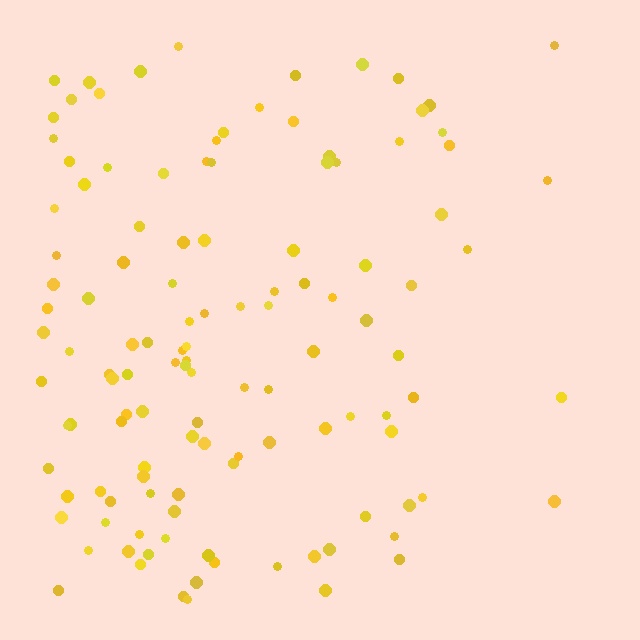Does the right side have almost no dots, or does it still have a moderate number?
Still a moderate number, just noticeably fewer than the left.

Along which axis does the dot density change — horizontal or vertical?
Horizontal.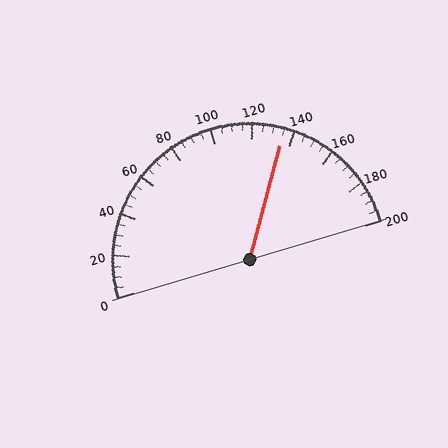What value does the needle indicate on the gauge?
The needle indicates approximately 135.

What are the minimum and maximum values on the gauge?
The gauge ranges from 0 to 200.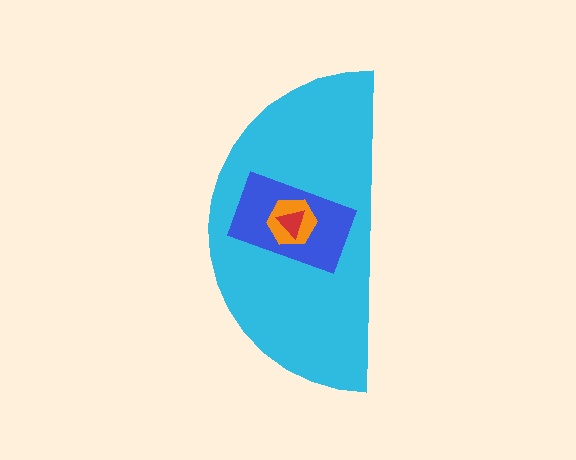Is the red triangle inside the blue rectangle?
Yes.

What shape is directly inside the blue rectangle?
The orange hexagon.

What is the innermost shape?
The red triangle.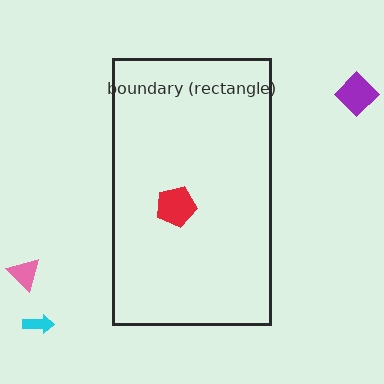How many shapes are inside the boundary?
1 inside, 3 outside.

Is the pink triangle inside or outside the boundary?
Outside.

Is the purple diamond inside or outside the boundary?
Outside.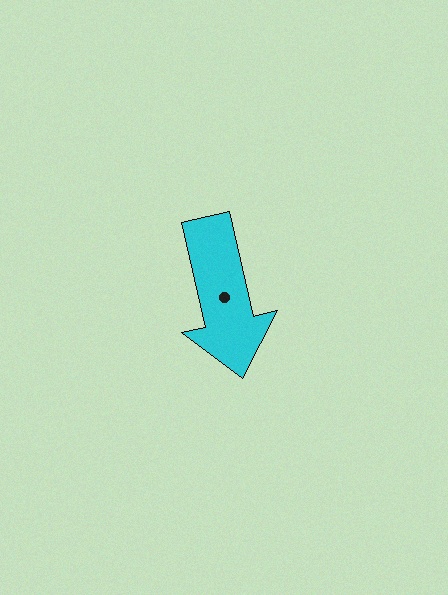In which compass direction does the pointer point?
South.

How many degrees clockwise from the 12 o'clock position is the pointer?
Approximately 167 degrees.